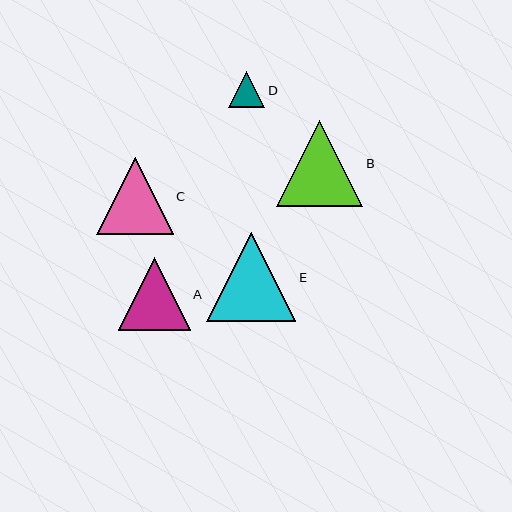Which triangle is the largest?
Triangle E is the largest with a size of approximately 89 pixels.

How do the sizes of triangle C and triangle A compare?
Triangle C and triangle A are approximately the same size.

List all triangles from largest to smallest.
From largest to smallest: E, B, C, A, D.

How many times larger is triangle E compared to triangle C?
Triangle E is approximately 1.2 times the size of triangle C.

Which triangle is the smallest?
Triangle D is the smallest with a size of approximately 36 pixels.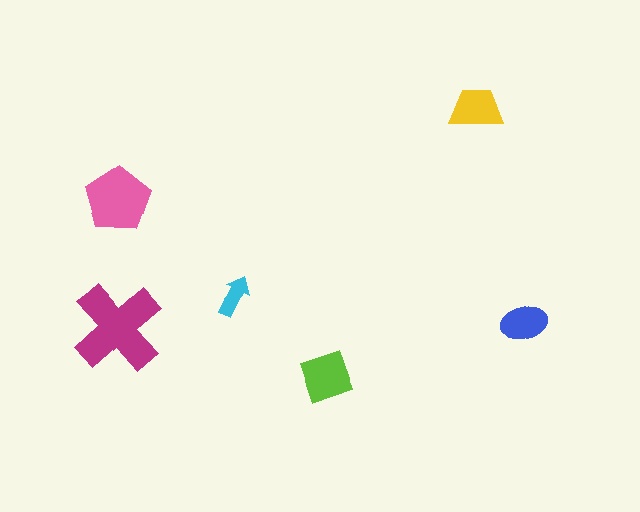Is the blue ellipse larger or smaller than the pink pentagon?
Smaller.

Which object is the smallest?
The cyan arrow.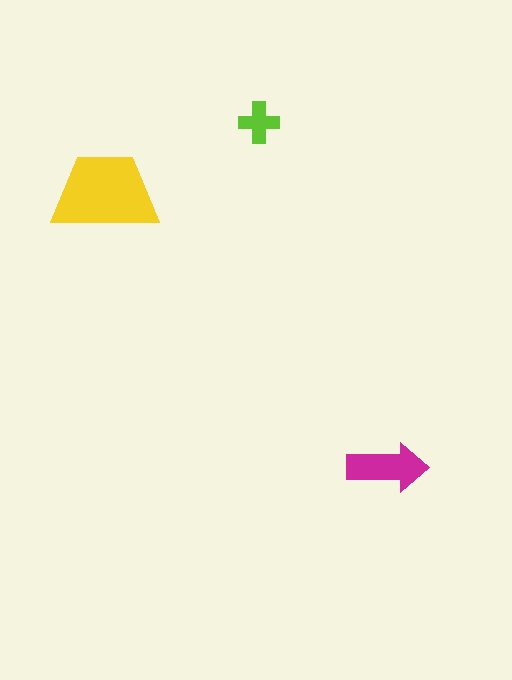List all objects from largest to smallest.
The yellow trapezoid, the magenta arrow, the lime cross.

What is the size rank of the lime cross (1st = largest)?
3rd.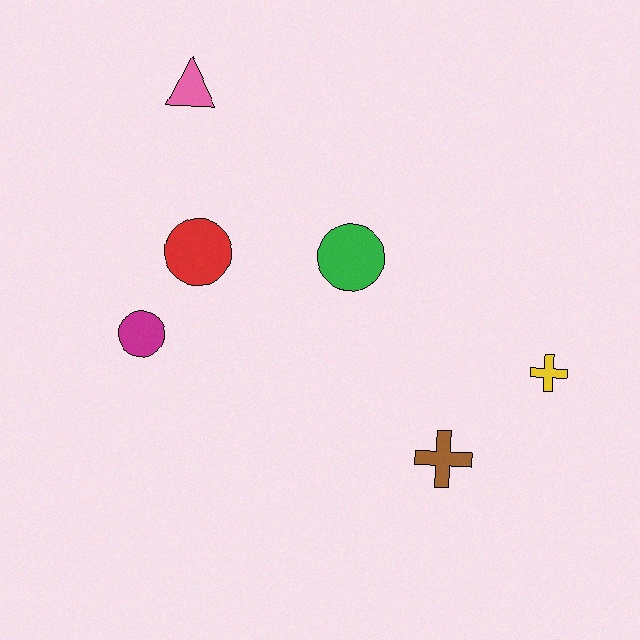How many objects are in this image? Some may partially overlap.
There are 6 objects.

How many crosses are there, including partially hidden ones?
There are 2 crosses.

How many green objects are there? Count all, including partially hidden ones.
There is 1 green object.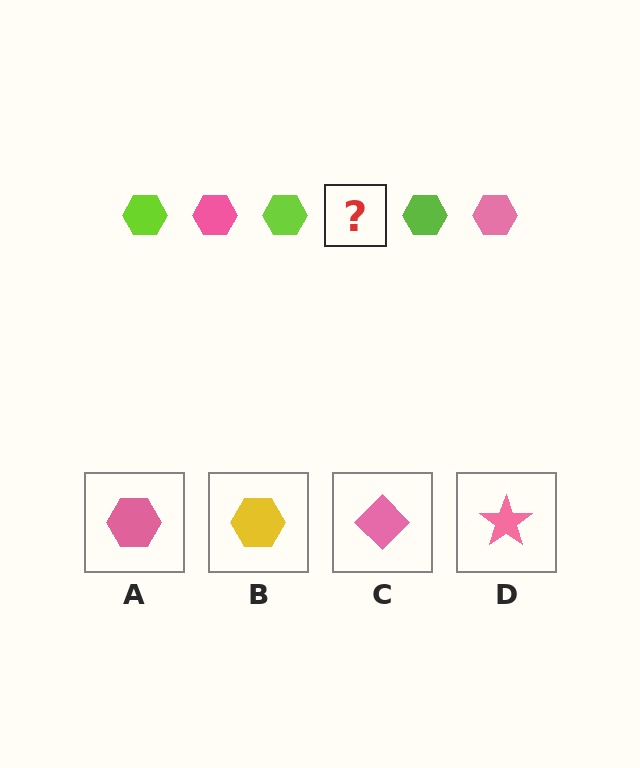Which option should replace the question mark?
Option A.